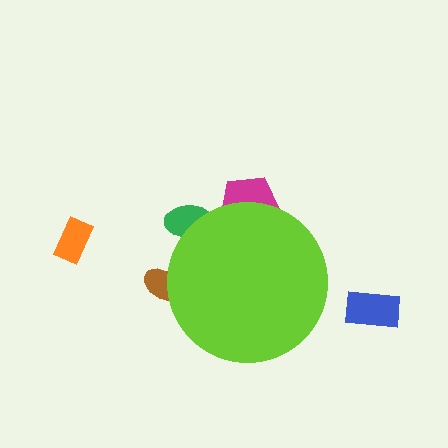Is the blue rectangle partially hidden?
No, the blue rectangle is fully visible.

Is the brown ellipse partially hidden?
Yes, the brown ellipse is partially hidden behind the lime circle.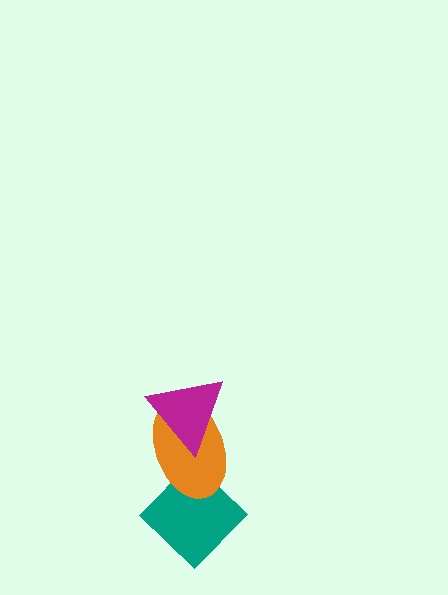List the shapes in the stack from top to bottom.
From top to bottom: the magenta triangle, the orange ellipse, the teal diamond.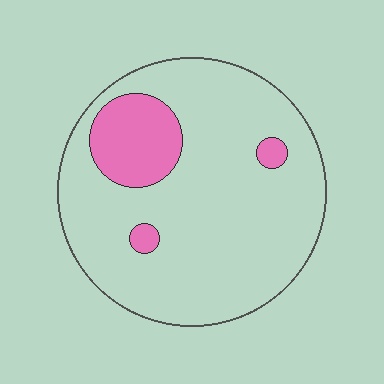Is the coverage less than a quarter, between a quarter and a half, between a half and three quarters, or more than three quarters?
Less than a quarter.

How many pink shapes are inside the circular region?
3.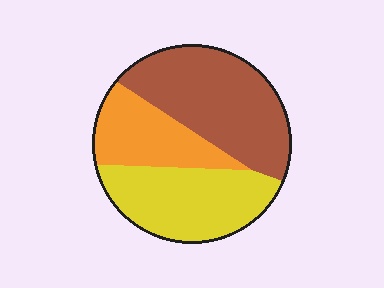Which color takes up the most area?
Brown, at roughly 45%.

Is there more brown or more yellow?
Brown.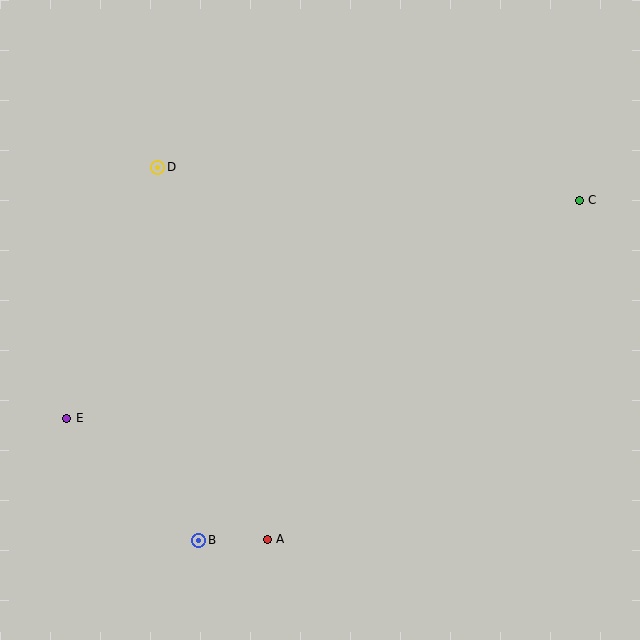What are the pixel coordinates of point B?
Point B is at (199, 540).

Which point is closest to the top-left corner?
Point D is closest to the top-left corner.